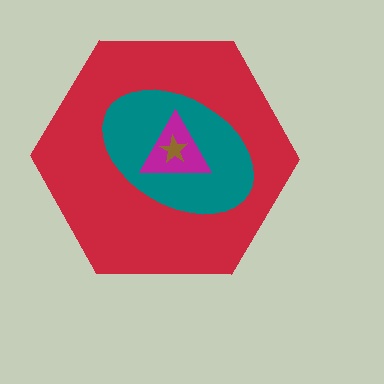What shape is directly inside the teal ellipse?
The magenta triangle.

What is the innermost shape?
The brown star.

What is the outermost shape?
The red hexagon.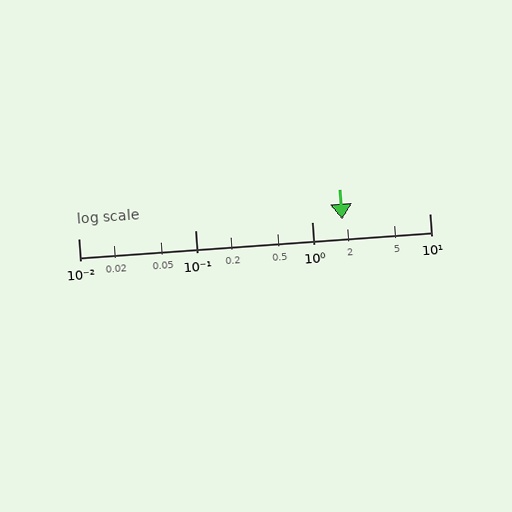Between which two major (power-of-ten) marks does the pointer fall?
The pointer is between 1 and 10.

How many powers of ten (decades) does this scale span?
The scale spans 3 decades, from 0.01 to 10.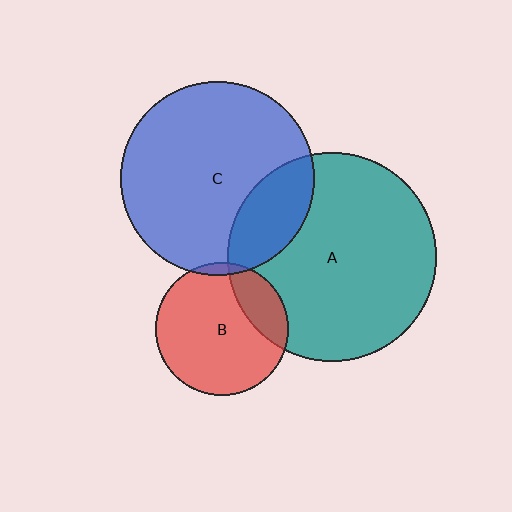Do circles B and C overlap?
Yes.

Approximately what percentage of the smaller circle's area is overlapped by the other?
Approximately 5%.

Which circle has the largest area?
Circle A (teal).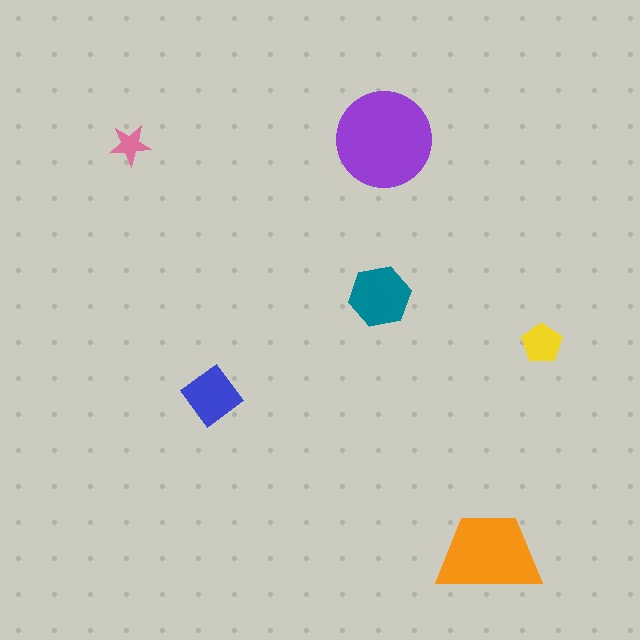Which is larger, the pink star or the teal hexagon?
The teal hexagon.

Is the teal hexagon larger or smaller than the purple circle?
Smaller.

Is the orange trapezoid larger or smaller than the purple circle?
Smaller.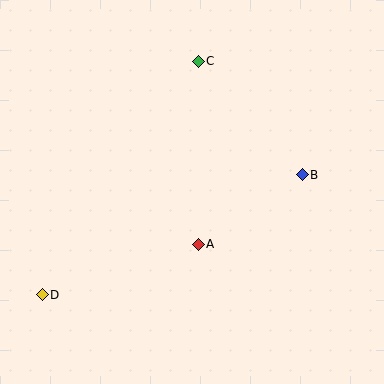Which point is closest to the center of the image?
Point A at (198, 244) is closest to the center.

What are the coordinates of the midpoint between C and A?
The midpoint between C and A is at (198, 153).